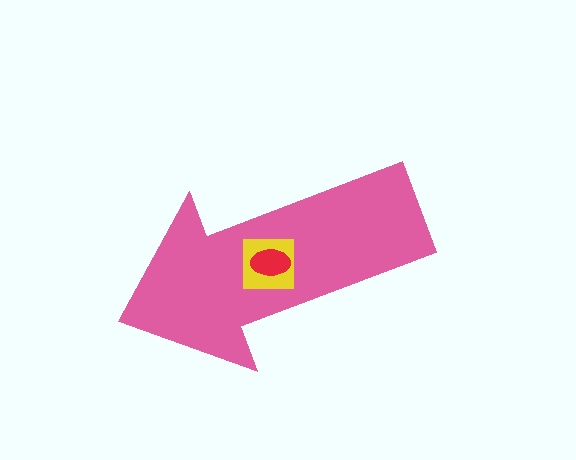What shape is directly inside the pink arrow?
The yellow square.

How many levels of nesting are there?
3.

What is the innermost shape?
The red ellipse.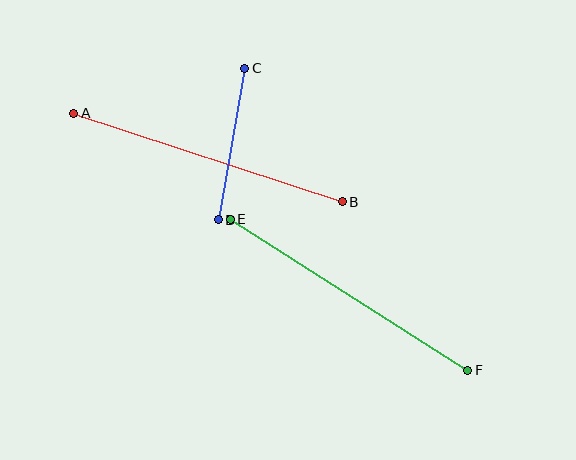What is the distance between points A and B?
The distance is approximately 283 pixels.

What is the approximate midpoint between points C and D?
The midpoint is at approximately (231, 144) pixels.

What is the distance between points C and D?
The distance is approximately 154 pixels.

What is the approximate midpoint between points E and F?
The midpoint is at approximately (349, 295) pixels.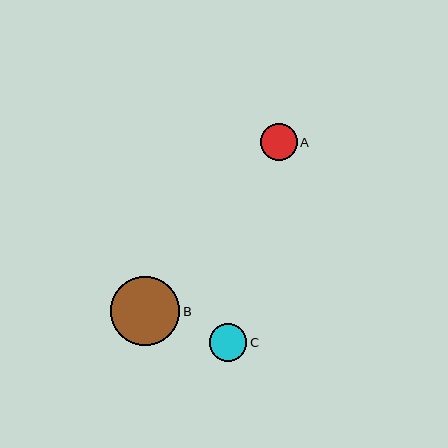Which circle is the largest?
Circle B is the largest with a size of approximately 69 pixels.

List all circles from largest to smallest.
From largest to smallest: B, C, A.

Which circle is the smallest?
Circle A is the smallest with a size of approximately 37 pixels.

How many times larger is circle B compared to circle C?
Circle B is approximately 1.8 times the size of circle C.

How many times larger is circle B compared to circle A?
Circle B is approximately 1.9 times the size of circle A.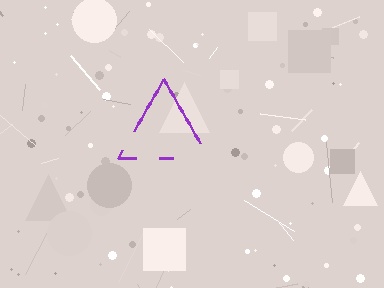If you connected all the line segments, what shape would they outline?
They would outline a triangle.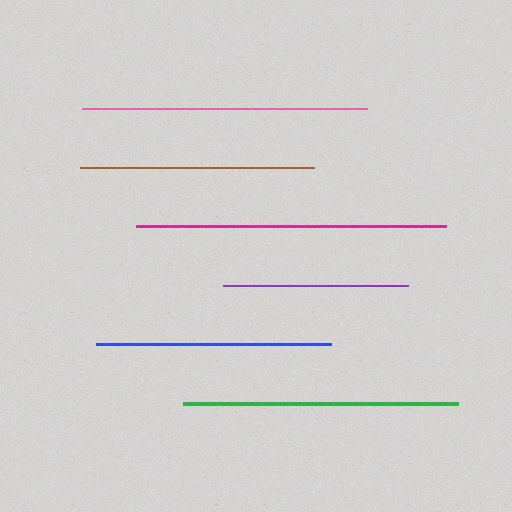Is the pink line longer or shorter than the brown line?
The pink line is longer than the brown line.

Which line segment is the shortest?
The purple line is the shortest at approximately 185 pixels.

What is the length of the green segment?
The green segment is approximately 275 pixels long.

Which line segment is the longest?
The magenta line is the longest at approximately 310 pixels.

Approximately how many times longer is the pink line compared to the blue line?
The pink line is approximately 1.2 times the length of the blue line.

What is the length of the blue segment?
The blue segment is approximately 234 pixels long.